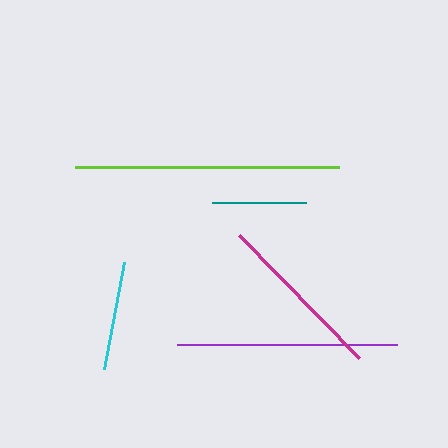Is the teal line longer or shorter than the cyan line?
The cyan line is longer than the teal line.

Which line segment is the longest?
The lime line is the longest at approximately 263 pixels.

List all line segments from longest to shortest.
From longest to shortest: lime, purple, magenta, cyan, teal.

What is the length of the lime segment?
The lime segment is approximately 263 pixels long.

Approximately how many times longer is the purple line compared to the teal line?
The purple line is approximately 2.3 times the length of the teal line.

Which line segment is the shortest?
The teal line is the shortest at approximately 94 pixels.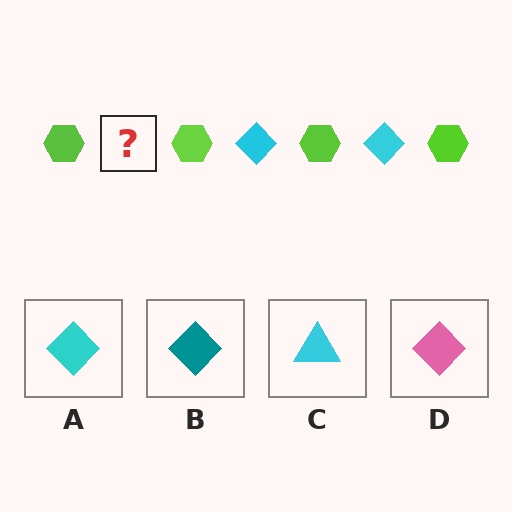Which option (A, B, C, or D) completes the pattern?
A.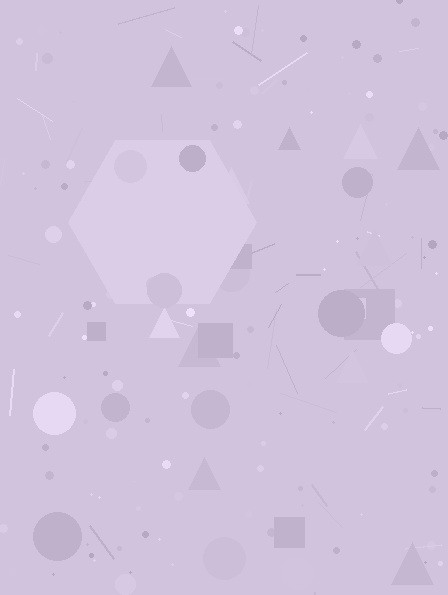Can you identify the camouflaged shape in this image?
The camouflaged shape is a hexagon.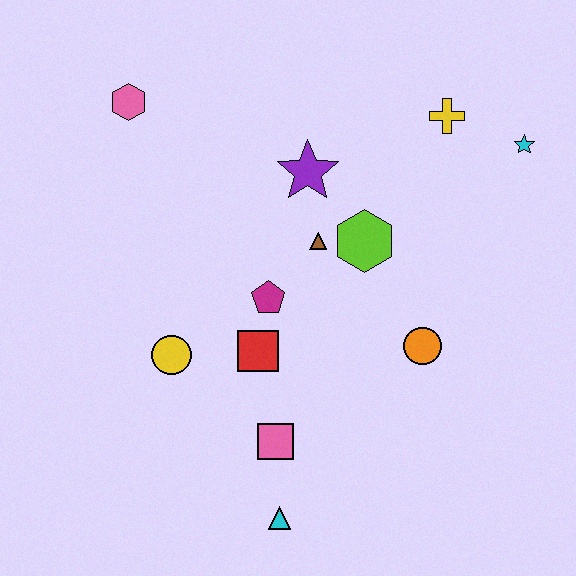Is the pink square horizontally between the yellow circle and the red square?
No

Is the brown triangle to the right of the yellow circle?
Yes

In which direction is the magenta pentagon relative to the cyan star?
The magenta pentagon is to the left of the cyan star.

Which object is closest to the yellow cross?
The cyan star is closest to the yellow cross.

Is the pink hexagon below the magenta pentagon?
No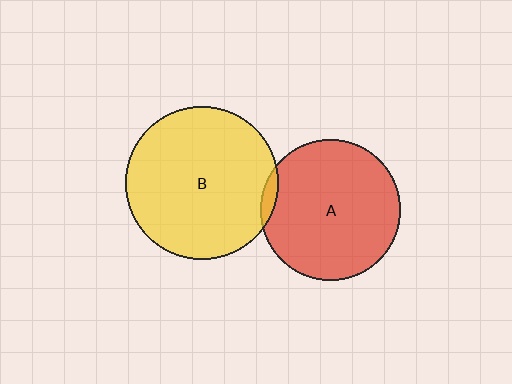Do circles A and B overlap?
Yes.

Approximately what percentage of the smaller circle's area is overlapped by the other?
Approximately 5%.